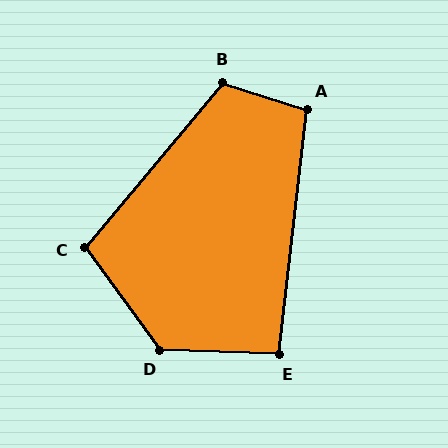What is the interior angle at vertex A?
Approximately 101 degrees (obtuse).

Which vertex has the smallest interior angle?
E, at approximately 95 degrees.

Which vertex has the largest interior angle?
D, at approximately 128 degrees.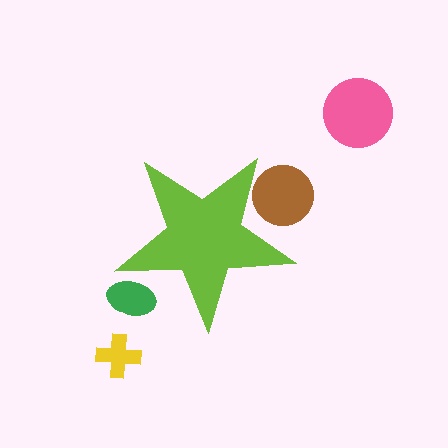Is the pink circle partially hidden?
No, the pink circle is fully visible.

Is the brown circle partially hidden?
Yes, the brown circle is partially hidden behind the lime star.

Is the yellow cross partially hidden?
No, the yellow cross is fully visible.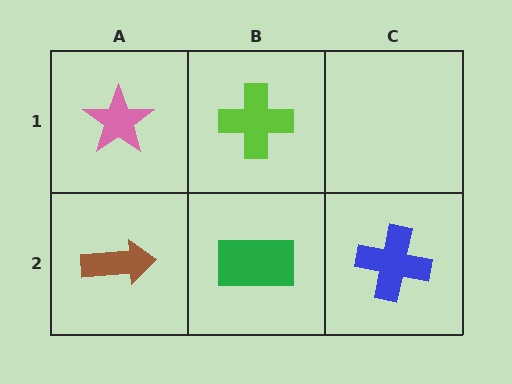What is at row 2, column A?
A brown arrow.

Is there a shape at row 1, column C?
No, that cell is empty.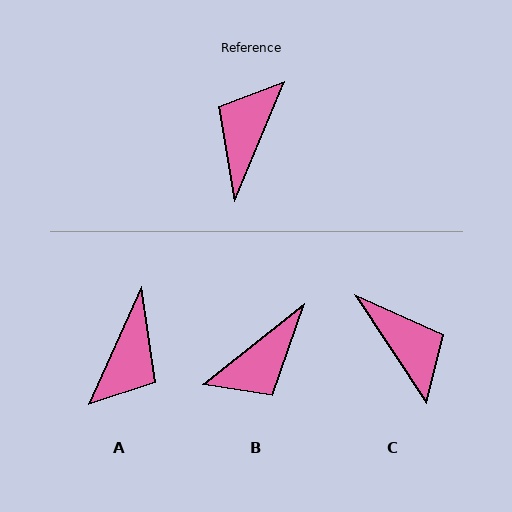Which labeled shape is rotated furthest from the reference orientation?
A, about 178 degrees away.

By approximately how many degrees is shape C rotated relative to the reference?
Approximately 124 degrees clockwise.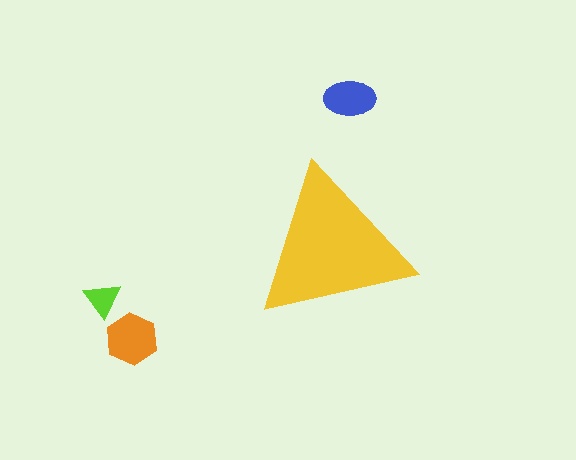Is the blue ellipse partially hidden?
No, the blue ellipse is fully visible.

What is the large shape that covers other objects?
A yellow triangle.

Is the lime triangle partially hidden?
No, the lime triangle is fully visible.